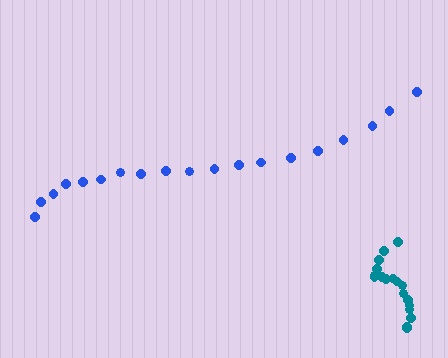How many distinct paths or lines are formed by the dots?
There are 2 distinct paths.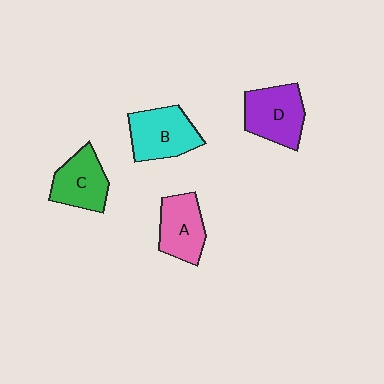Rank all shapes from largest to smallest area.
From largest to smallest: D (purple), B (cyan), C (green), A (pink).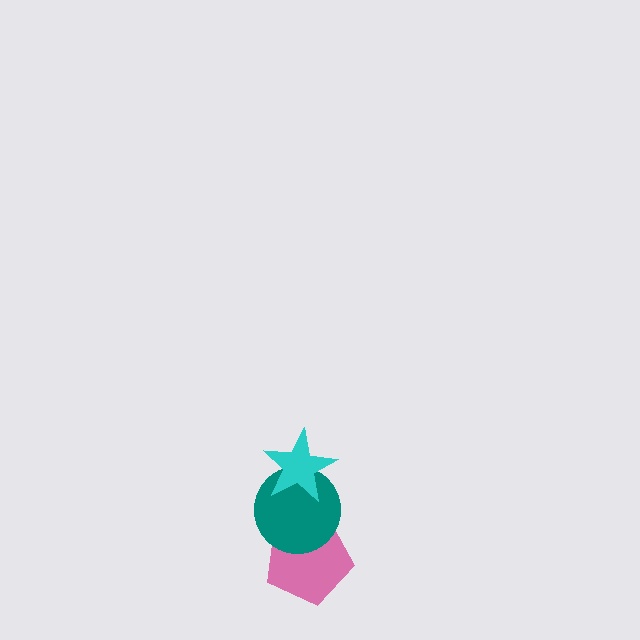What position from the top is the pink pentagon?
The pink pentagon is 3rd from the top.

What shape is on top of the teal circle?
The cyan star is on top of the teal circle.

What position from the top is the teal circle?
The teal circle is 2nd from the top.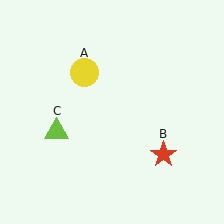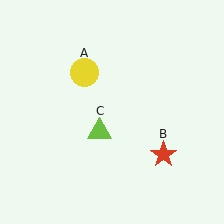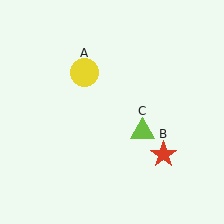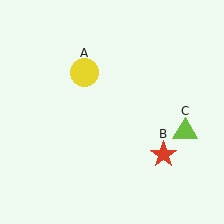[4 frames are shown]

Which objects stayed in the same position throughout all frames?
Yellow circle (object A) and red star (object B) remained stationary.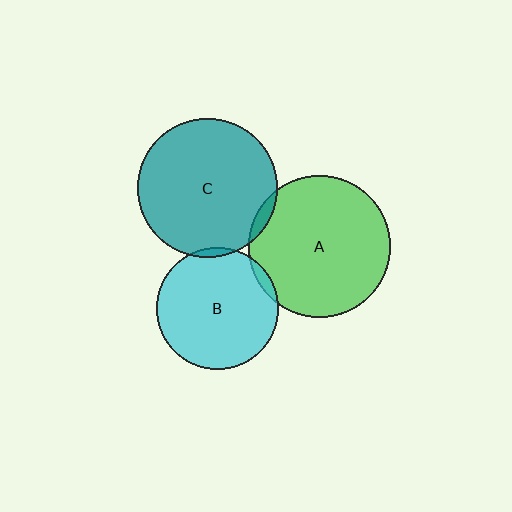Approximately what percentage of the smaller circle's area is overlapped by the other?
Approximately 5%.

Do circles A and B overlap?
Yes.